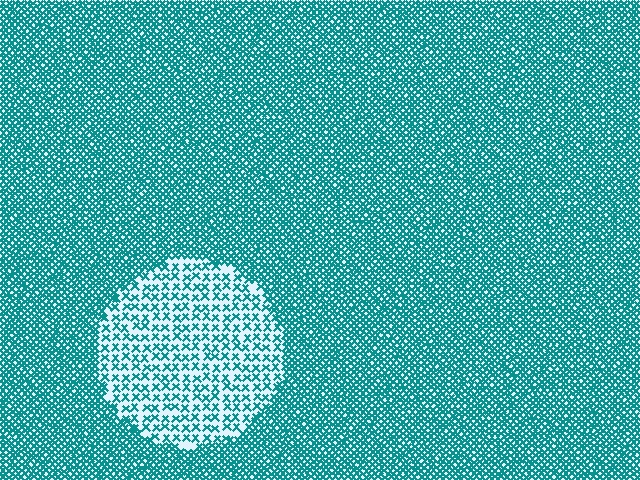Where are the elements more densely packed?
The elements are more densely packed outside the circle boundary.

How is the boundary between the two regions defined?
The boundary is defined by a change in element density (approximately 2.7x ratio). All elements are the same color, size, and shape.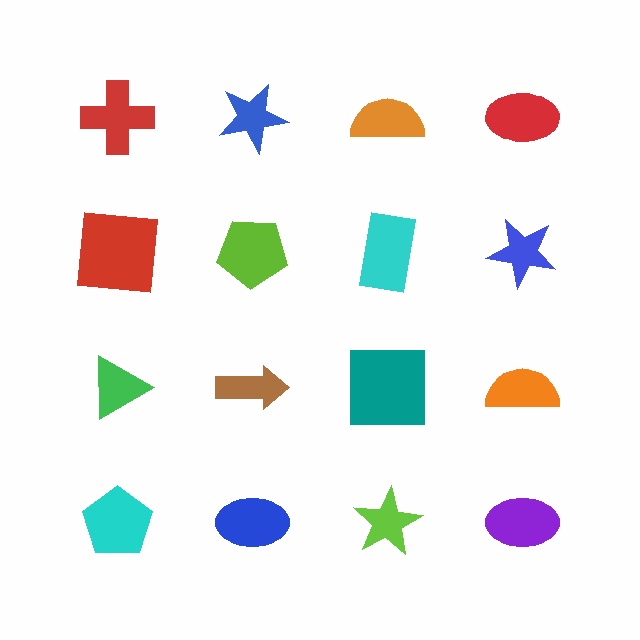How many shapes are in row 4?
4 shapes.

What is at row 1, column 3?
An orange semicircle.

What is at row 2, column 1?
A red square.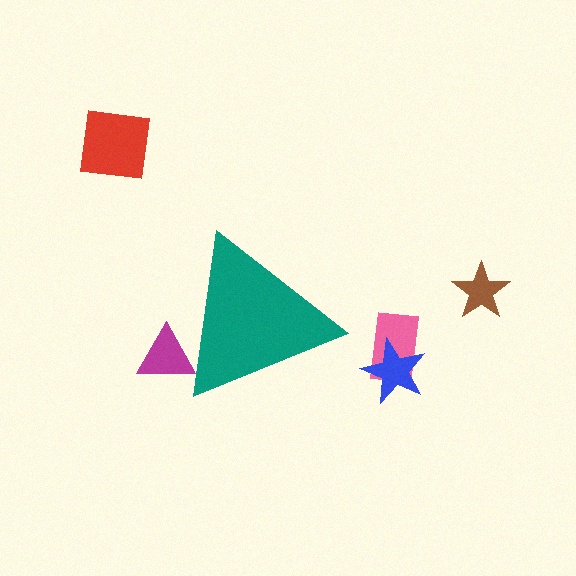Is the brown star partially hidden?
No, the brown star is fully visible.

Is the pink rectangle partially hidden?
No, the pink rectangle is fully visible.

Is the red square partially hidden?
No, the red square is fully visible.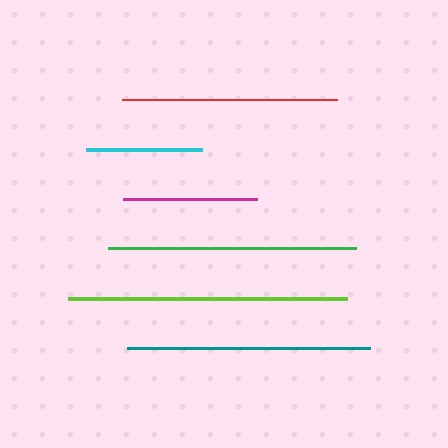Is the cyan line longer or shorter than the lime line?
The lime line is longer than the cyan line.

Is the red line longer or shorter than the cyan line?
The red line is longer than the cyan line.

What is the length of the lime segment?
The lime segment is approximately 279 pixels long.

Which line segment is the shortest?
The cyan line is the shortest at approximately 116 pixels.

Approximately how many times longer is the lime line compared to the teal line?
The lime line is approximately 1.1 times the length of the teal line.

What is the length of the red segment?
The red segment is approximately 215 pixels long.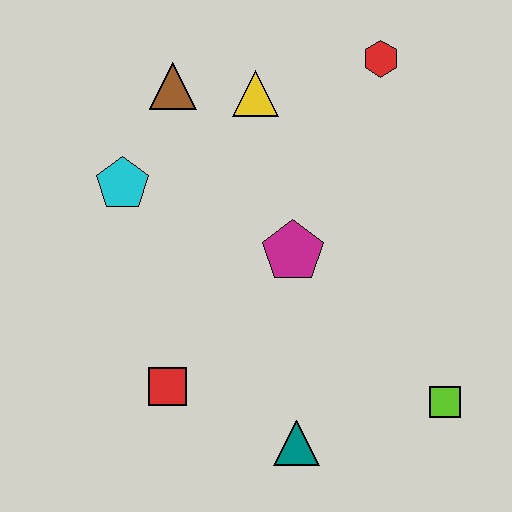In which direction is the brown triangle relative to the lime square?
The brown triangle is above the lime square.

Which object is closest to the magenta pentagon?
The yellow triangle is closest to the magenta pentagon.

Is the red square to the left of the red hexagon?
Yes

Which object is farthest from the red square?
The red hexagon is farthest from the red square.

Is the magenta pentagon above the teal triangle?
Yes